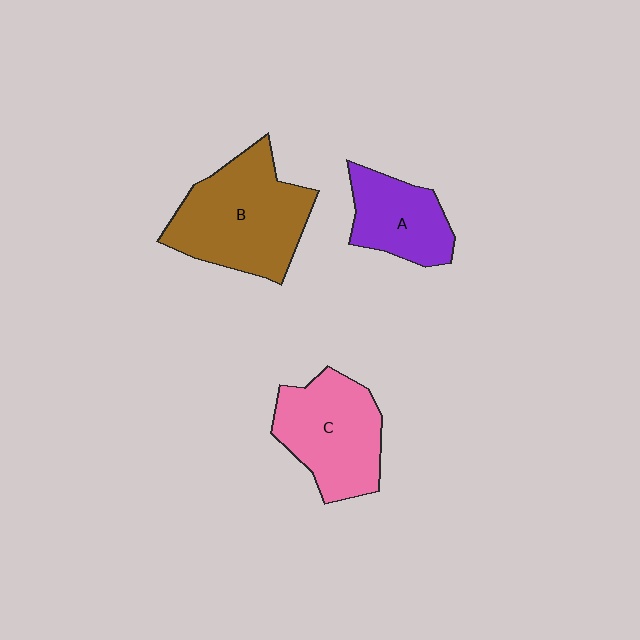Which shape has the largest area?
Shape B (brown).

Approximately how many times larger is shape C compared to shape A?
Approximately 1.4 times.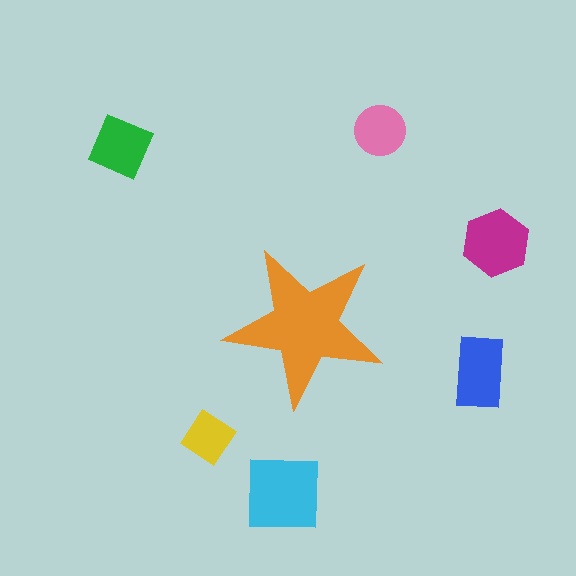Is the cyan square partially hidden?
No, the cyan square is fully visible.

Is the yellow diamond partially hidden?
No, the yellow diamond is fully visible.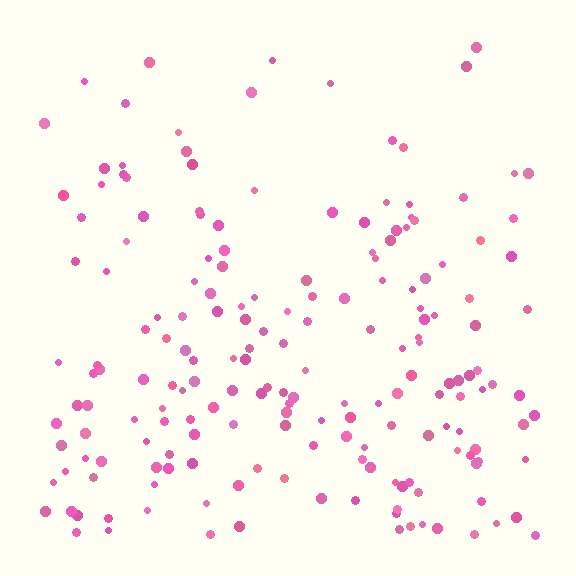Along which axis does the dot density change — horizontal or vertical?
Vertical.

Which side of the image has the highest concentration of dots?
The bottom.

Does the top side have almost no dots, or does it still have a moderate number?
Still a moderate number, just noticeably fewer than the bottom.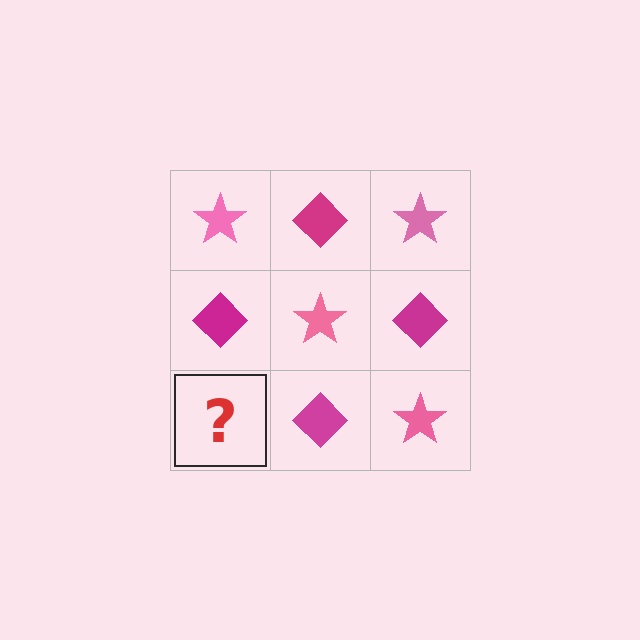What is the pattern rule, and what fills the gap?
The rule is that it alternates pink star and magenta diamond in a checkerboard pattern. The gap should be filled with a pink star.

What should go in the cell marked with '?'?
The missing cell should contain a pink star.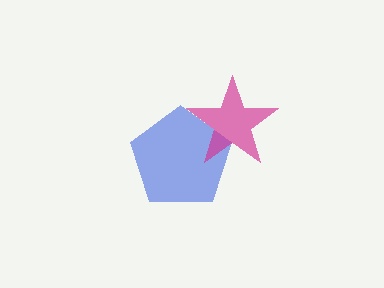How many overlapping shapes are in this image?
There are 2 overlapping shapes in the image.